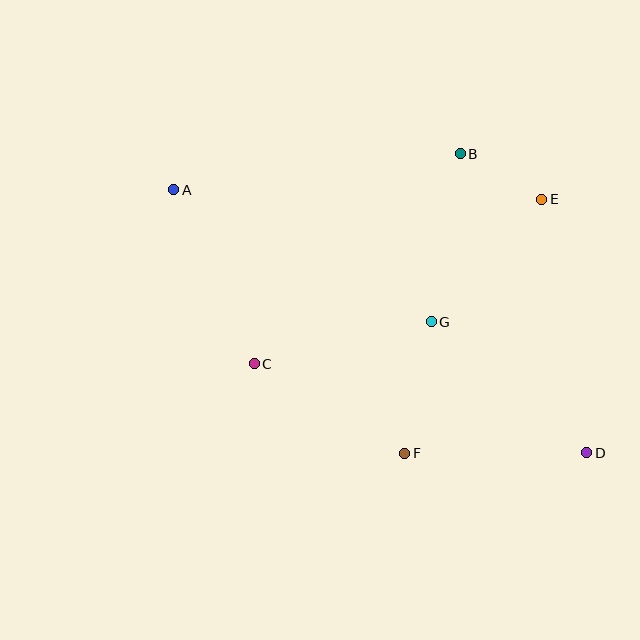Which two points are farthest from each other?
Points A and D are farthest from each other.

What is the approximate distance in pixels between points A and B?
The distance between A and B is approximately 289 pixels.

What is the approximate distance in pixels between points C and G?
The distance between C and G is approximately 182 pixels.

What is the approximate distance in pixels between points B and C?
The distance between B and C is approximately 294 pixels.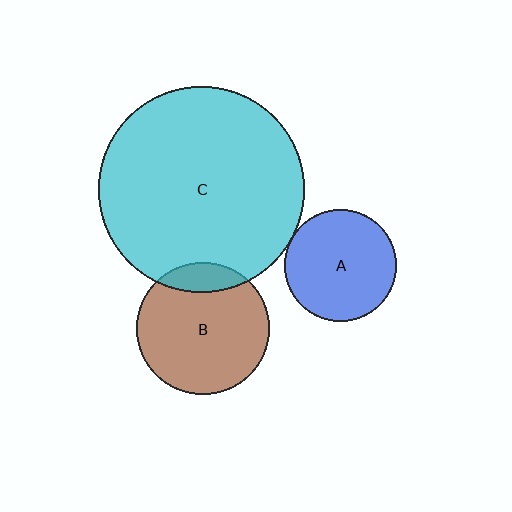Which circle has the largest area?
Circle C (cyan).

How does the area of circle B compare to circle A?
Approximately 1.4 times.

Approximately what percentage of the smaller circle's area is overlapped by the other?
Approximately 15%.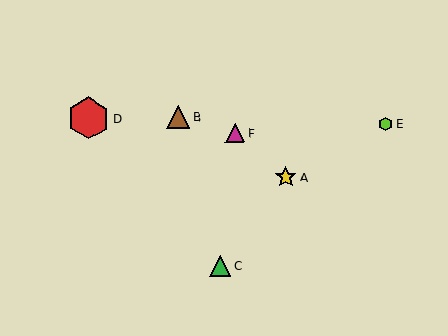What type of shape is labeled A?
Shape A is a yellow star.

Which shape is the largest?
The red hexagon (labeled D) is the largest.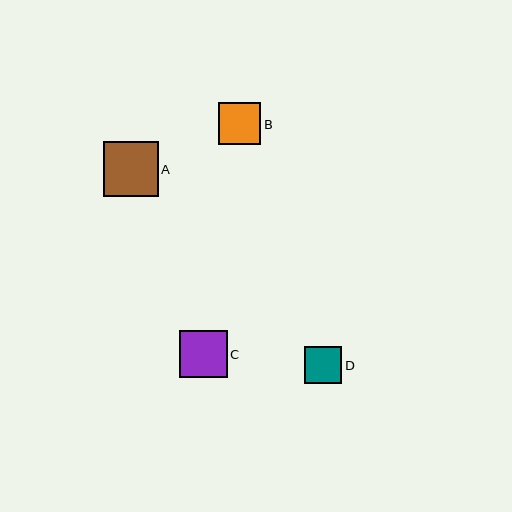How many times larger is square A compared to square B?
Square A is approximately 1.3 times the size of square B.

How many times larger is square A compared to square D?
Square A is approximately 1.4 times the size of square D.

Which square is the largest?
Square A is the largest with a size of approximately 54 pixels.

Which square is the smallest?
Square D is the smallest with a size of approximately 38 pixels.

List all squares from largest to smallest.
From largest to smallest: A, C, B, D.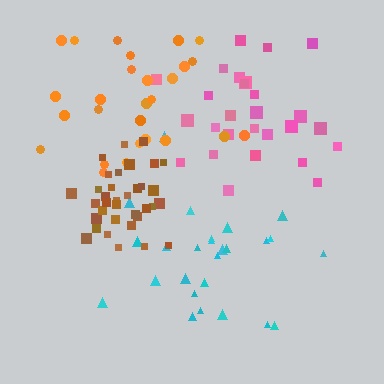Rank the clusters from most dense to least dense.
brown, pink, cyan, orange.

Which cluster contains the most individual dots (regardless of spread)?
Brown (35).